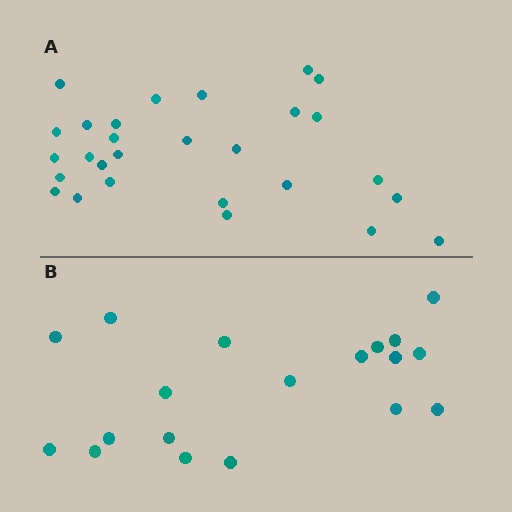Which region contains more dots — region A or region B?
Region A (the top region) has more dots.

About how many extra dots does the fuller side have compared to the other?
Region A has roughly 8 or so more dots than region B.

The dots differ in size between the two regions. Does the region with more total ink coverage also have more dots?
No. Region B has more total ink coverage because its dots are larger, but region A actually contains more individual dots. Total area can be misleading — the number of items is what matters here.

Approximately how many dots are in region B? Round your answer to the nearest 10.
About 20 dots. (The exact count is 19, which rounds to 20.)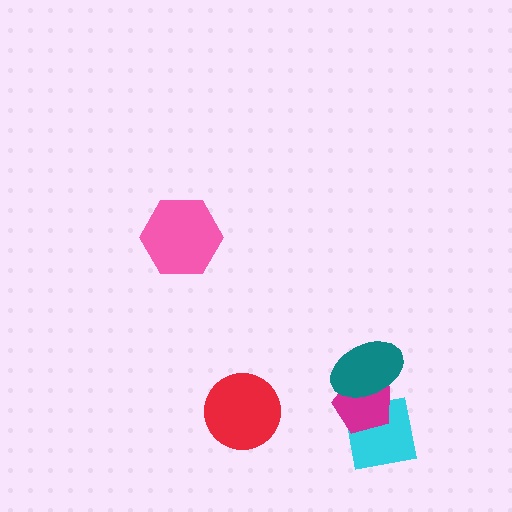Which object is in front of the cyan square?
The magenta pentagon is in front of the cyan square.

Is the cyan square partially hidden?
Yes, it is partially covered by another shape.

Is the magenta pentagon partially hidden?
Yes, it is partially covered by another shape.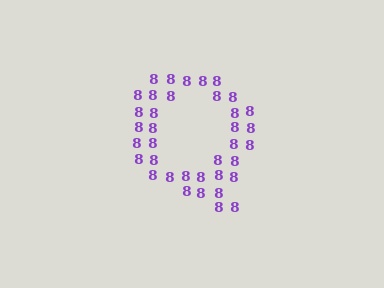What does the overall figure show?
The overall figure shows the letter Q.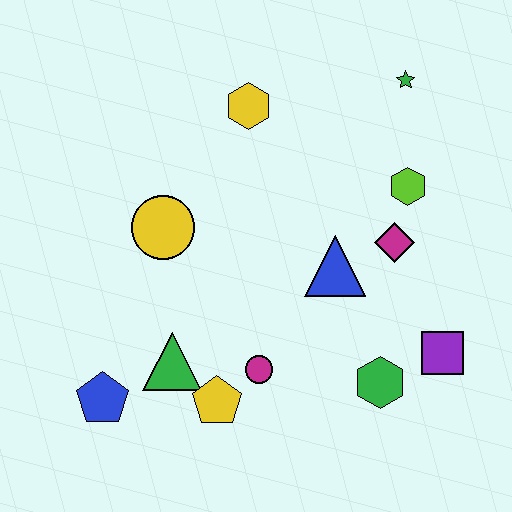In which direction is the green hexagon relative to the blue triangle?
The green hexagon is below the blue triangle.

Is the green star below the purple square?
No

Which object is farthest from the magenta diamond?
The blue pentagon is farthest from the magenta diamond.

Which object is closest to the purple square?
The green hexagon is closest to the purple square.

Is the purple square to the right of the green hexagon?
Yes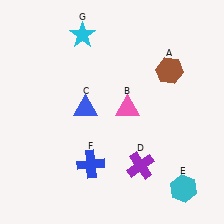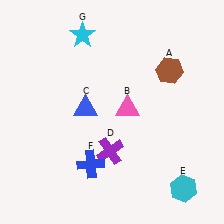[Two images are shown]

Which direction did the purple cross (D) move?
The purple cross (D) moved left.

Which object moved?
The purple cross (D) moved left.